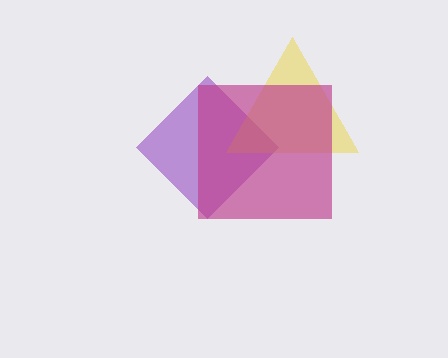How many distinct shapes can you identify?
There are 3 distinct shapes: a purple diamond, a yellow triangle, a magenta square.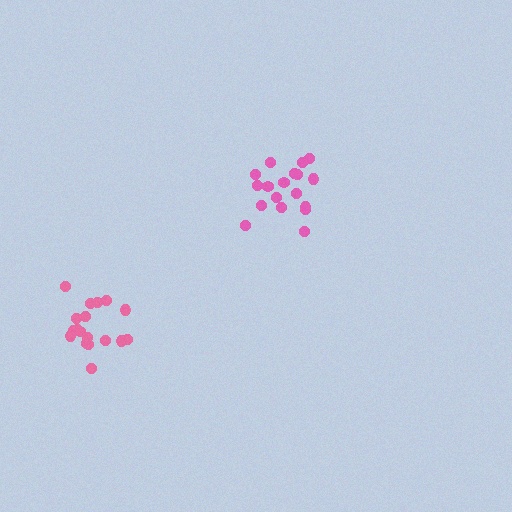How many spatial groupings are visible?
There are 2 spatial groupings.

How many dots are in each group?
Group 1: 18 dots, Group 2: 18 dots (36 total).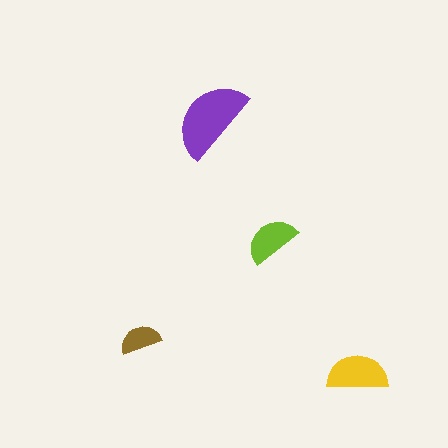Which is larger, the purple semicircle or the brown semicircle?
The purple one.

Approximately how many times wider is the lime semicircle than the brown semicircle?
About 1.5 times wider.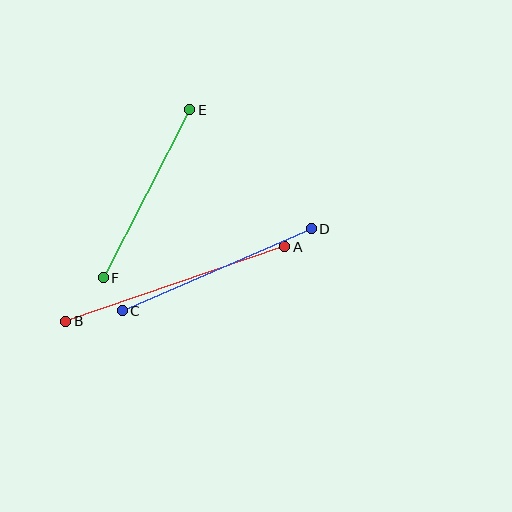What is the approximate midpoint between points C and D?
The midpoint is at approximately (217, 270) pixels.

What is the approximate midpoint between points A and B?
The midpoint is at approximately (175, 284) pixels.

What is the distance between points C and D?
The distance is approximately 206 pixels.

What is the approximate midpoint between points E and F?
The midpoint is at approximately (147, 194) pixels.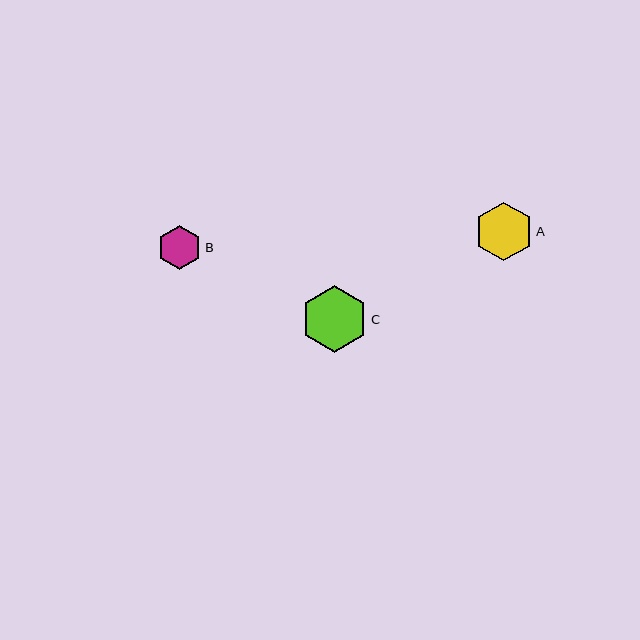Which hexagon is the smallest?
Hexagon B is the smallest with a size of approximately 45 pixels.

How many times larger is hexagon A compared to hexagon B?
Hexagon A is approximately 1.3 times the size of hexagon B.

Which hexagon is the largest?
Hexagon C is the largest with a size of approximately 67 pixels.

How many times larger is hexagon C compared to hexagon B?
Hexagon C is approximately 1.5 times the size of hexagon B.